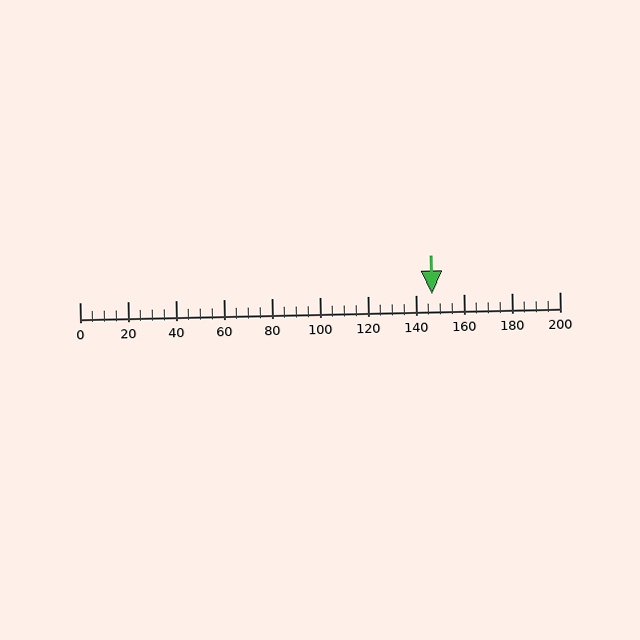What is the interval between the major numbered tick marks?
The major tick marks are spaced 20 units apart.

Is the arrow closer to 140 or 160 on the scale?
The arrow is closer to 140.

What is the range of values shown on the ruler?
The ruler shows values from 0 to 200.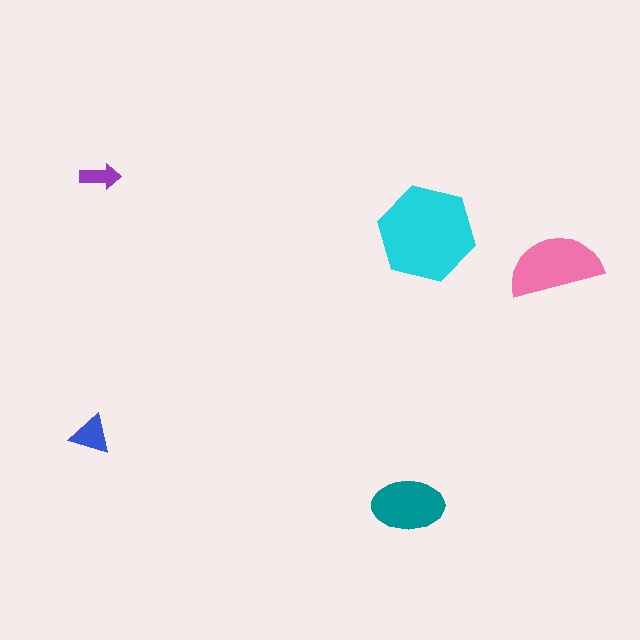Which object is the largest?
The cyan hexagon.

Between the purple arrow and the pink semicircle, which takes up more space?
The pink semicircle.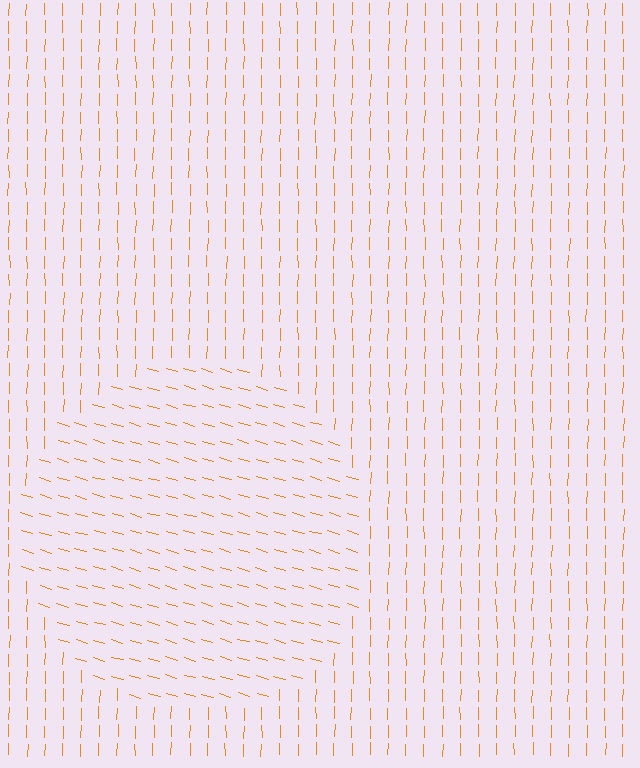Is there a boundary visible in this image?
Yes, there is a texture boundary formed by a change in line orientation.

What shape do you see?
I see a circle.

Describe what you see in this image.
The image is filled with small orange line segments. A circle region in the image has lines oriented differently from the surrounding lines, creating a visible texture boundary.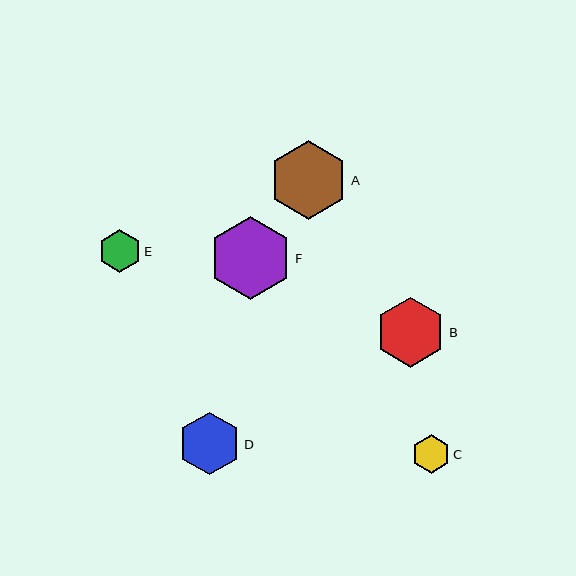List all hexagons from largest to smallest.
From largest to smallest: F, A, B, D, E, C.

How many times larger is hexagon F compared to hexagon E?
Hexagon F is approximately 1.9 times the size of hexagon E.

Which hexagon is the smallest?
Hexagon C is the smallest with a size of approximately 38 pixels.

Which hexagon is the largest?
Hexagon F is the largest with a size of approximately 82 pixels.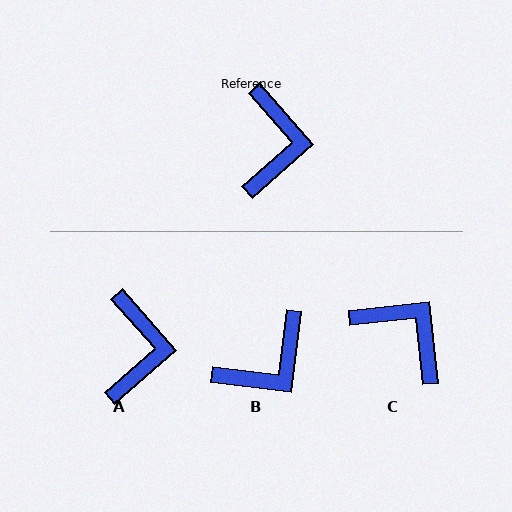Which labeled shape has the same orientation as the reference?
A.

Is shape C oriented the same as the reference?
No, it is off by about 55 degrees.